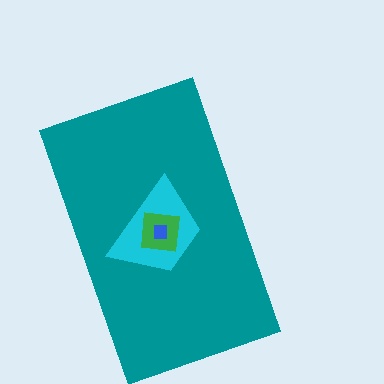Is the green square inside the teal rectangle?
Yes.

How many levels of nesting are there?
4.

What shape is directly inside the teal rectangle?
The cyan trapezoid.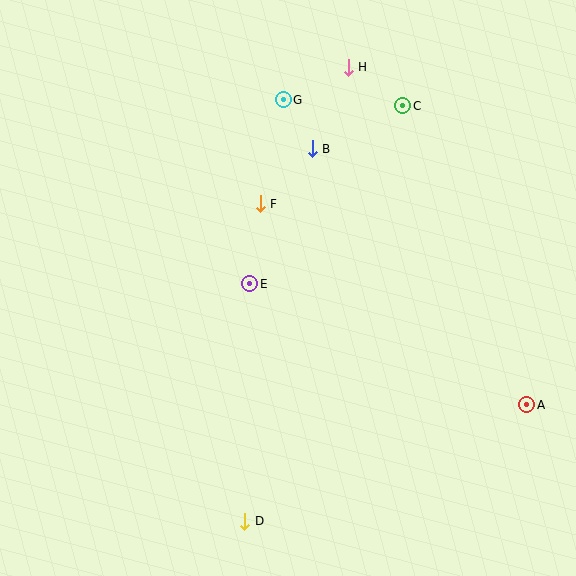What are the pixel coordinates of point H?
Point H is at (348, 67).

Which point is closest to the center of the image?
Point E at (250, 284) is closest to the center.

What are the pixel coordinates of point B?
Point B is at (312, 149).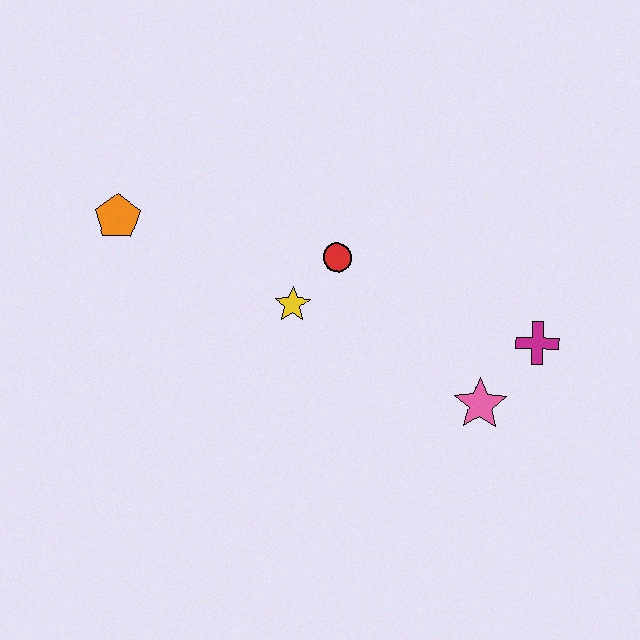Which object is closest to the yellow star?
The red circle is closest to the yellow star.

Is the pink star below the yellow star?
Yes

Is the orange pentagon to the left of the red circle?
Yes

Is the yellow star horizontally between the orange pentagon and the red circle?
Yes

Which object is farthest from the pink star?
The orange pentagon is farthest from the pink star.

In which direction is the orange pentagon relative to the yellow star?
The orange pentagon is to the left of the yellow star.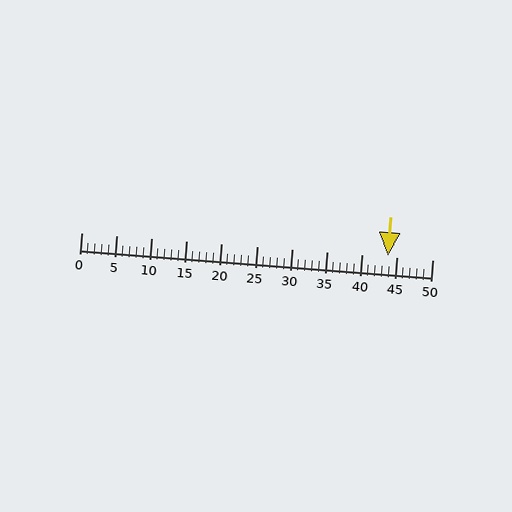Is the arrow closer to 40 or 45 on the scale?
The arrow is closer to 45.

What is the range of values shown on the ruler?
The ruler shows values from 0 to 50.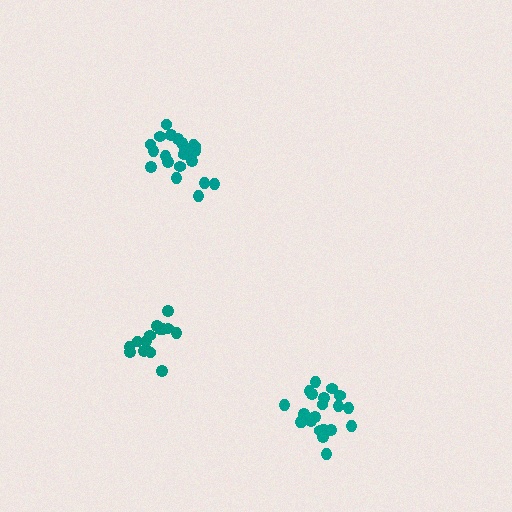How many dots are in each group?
Group 1: 21 dots, Group 2: 21 dots, Group 3: 15 dots (57 total).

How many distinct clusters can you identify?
There are 3 distinct clusters.